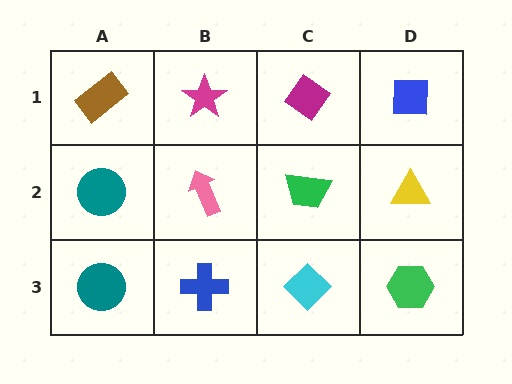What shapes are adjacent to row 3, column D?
A yellow triangle (row 2, column D), a cyan diamond (row 3, column C).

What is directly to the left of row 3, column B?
A teal circle.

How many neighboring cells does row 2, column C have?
4.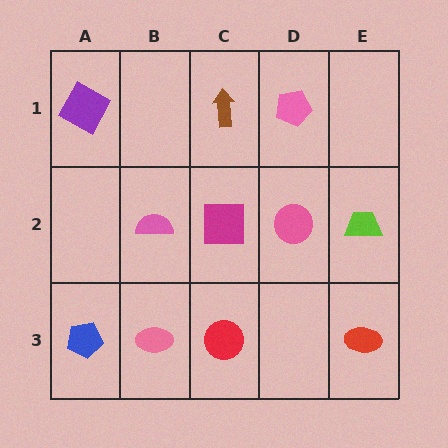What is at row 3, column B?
A pink ellipse.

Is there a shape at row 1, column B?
No, that cell is empty.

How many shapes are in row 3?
4 shapes.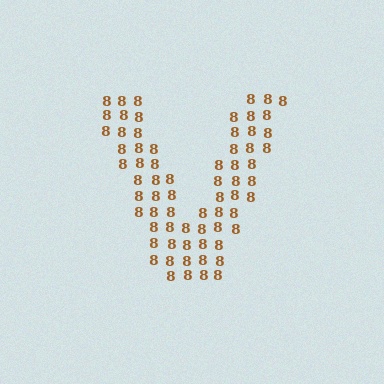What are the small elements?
The small elements are digit 8's.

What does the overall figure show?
The overall figure shows the letter V.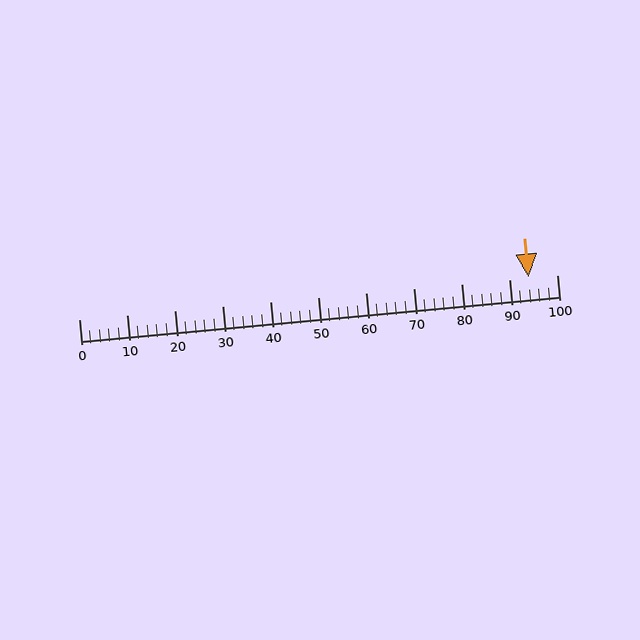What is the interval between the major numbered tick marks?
The major tick marks are spaced 10 units apart.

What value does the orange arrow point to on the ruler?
The orange arrow points to approximately 94.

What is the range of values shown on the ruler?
The ruler shows values from 0 to 100.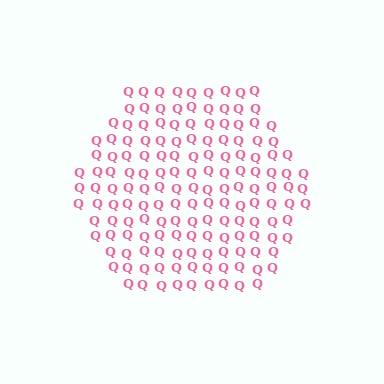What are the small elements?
The small elements are letter Q's.